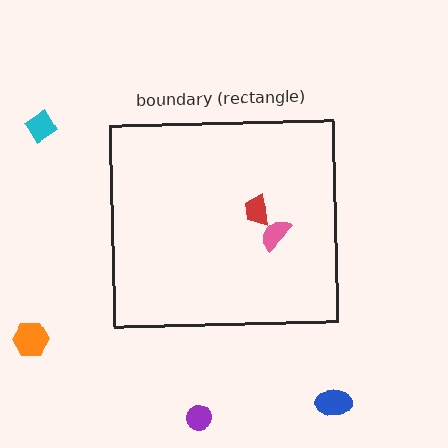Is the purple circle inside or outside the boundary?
Outside.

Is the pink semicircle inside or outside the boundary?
Inside.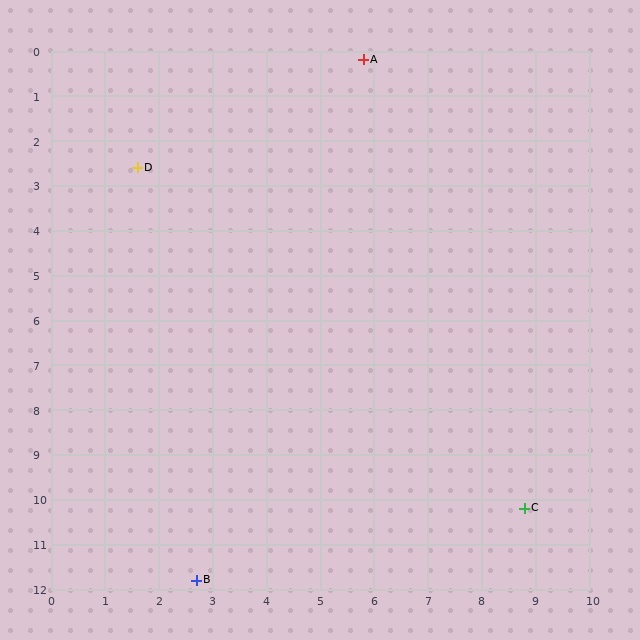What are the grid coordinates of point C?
Point C is at approximately (8.8, 10.2).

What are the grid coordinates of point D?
Point D is at approximately (1.6, 2.6).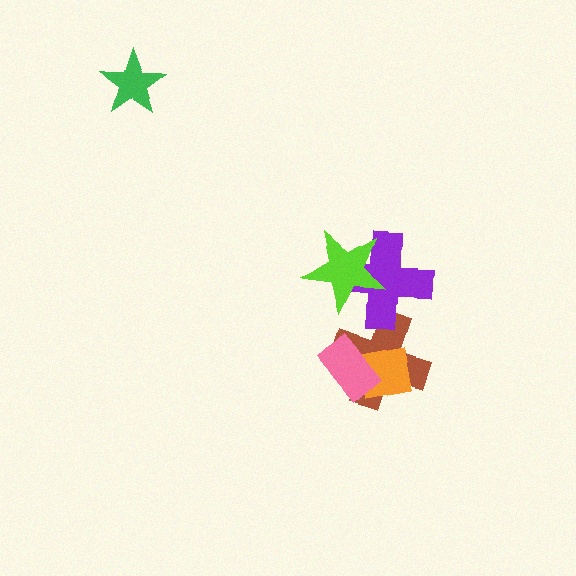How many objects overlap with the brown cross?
3 objects overlap with the brown cross.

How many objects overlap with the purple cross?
2 objects overlap with the purple cross.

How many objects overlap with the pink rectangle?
2 objects overlap with the pink rectangle.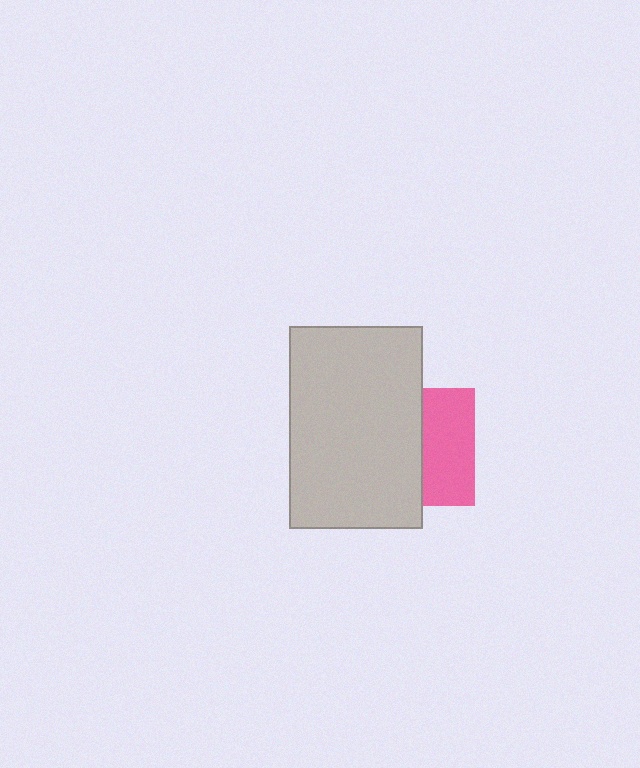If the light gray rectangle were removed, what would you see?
You would see the complete pink square.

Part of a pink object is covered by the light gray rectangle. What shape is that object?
It is a square.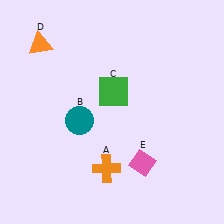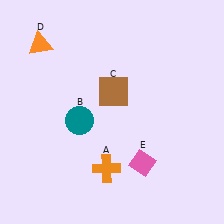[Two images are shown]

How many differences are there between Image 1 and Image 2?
There is 1 difference between the two images.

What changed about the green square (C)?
In Image 1, C is green. In Image 2, it changed to brown.